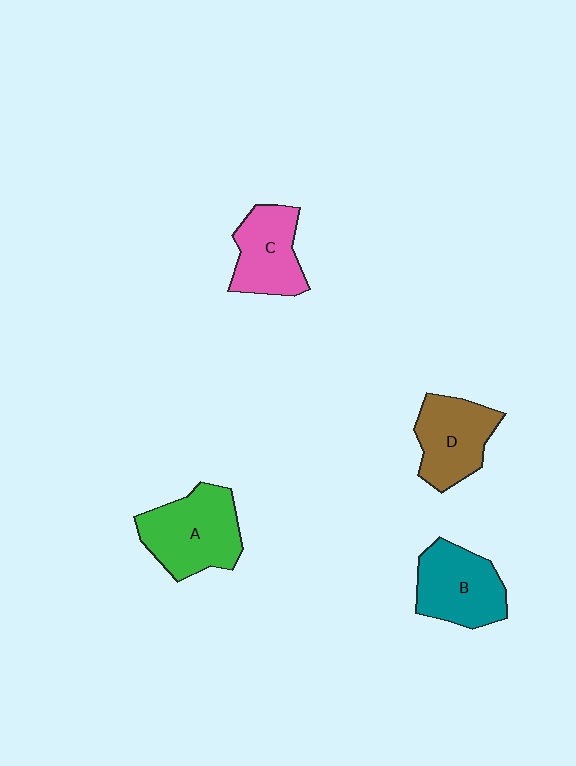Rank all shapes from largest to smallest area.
From largest to smallest: A (green), B (teal), D (brown), C (pink).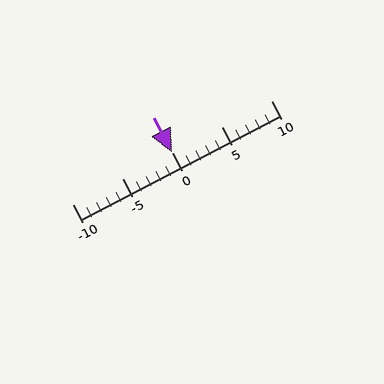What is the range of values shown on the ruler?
The ruler shows values from -10 to 10.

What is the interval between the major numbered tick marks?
The major tick marks are spaced 5 units apart.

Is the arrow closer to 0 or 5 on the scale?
The arrow is closer to 0.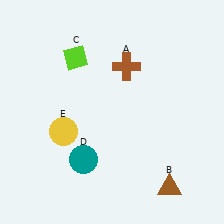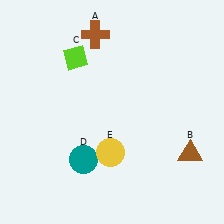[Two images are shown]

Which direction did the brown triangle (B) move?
The brown triangle (B) moved up.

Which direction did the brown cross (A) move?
The brown cross (A) moved up.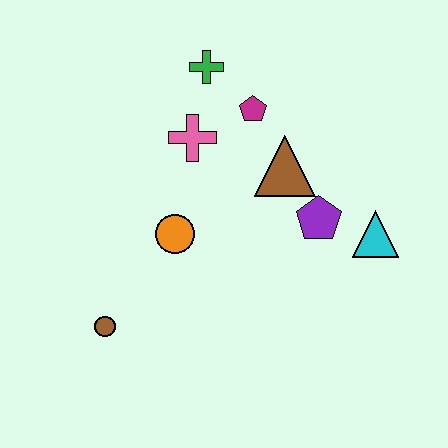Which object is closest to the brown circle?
The orange circle is closest to the brown circle.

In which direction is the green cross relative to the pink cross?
The green cross is above the pink cross.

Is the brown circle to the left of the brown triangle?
Yes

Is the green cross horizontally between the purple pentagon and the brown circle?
Yes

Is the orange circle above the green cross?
No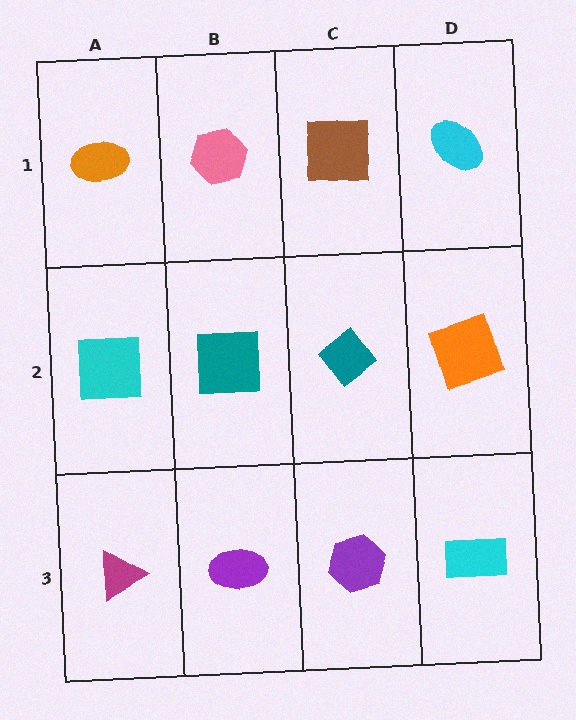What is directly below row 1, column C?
A teal diamond.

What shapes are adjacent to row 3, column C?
A teal diamond (row 2, column C), a purple ellipse (row 3, column B), a cyan rectangle (row 3, column D).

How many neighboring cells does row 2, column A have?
3.